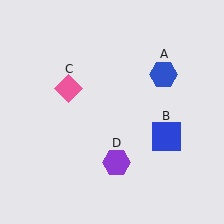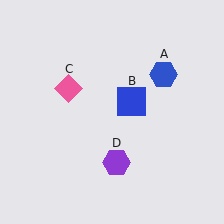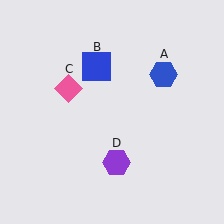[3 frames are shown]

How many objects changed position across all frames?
1 object changed position: blue square (object B).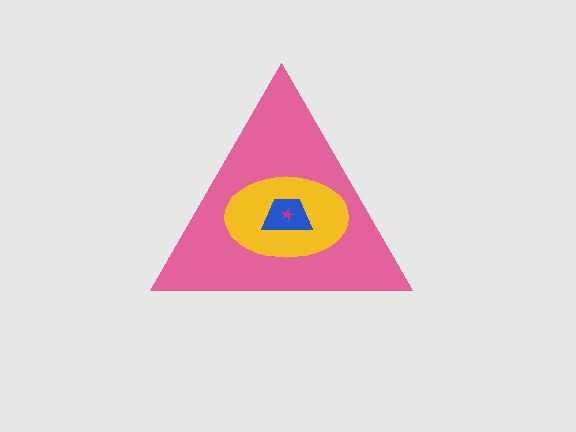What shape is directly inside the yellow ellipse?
The blue trapezoid.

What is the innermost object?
The magenta star.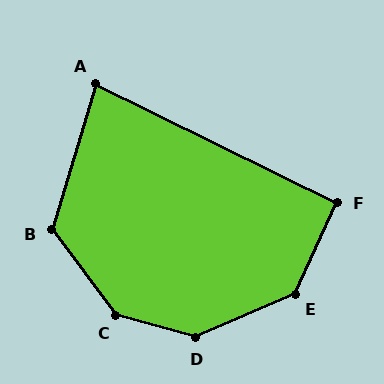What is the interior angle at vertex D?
Approximately 141 degrees (obtuse).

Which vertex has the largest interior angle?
C, at approximately 142 degrees.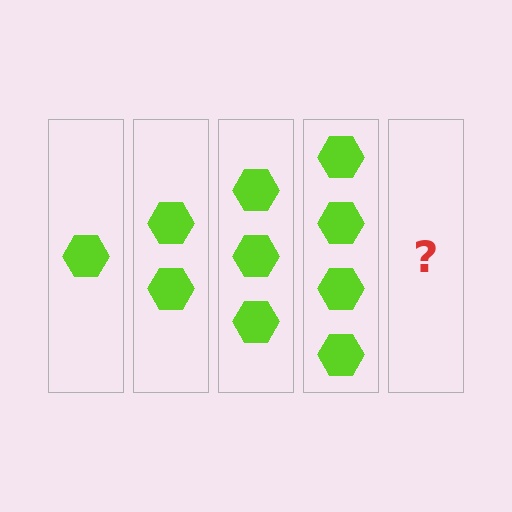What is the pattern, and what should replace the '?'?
The pattern is that each step adds one more hexagon. The '?' should be 5 hexagons.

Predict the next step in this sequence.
The next step is 5 hexagons.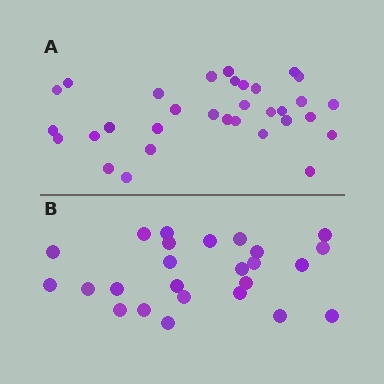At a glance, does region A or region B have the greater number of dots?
Region A (the top region) has more dots.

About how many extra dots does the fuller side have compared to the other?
Region A has roughly 8 or so more dots than region B.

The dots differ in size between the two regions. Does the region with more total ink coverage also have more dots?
No. Region B has more total ink coverage because its dots are larger, but region A actually contains more individual dots. Total area can be misleading — the number of items is what matters here.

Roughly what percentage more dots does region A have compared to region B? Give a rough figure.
About 30% more.